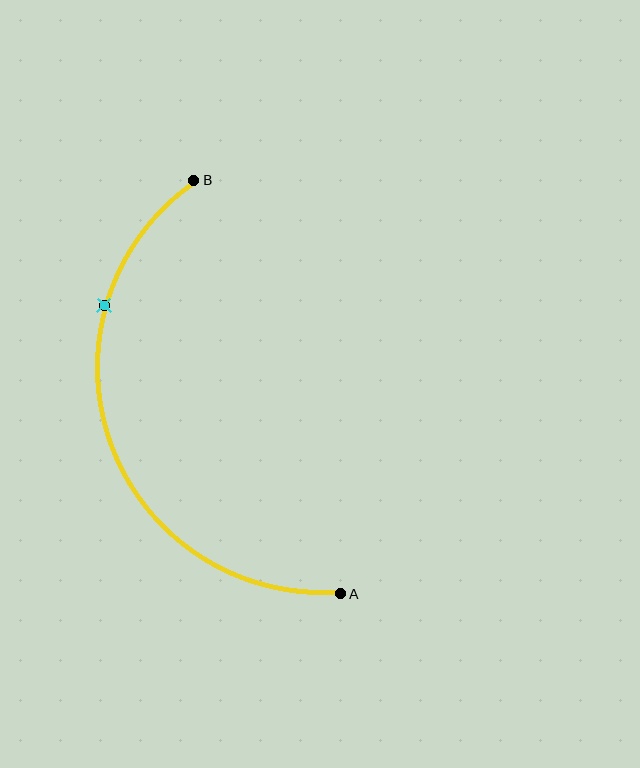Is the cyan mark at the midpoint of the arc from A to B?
No. The cyan mark lies on the arc but is closer to endpoint B. The arc midpoint would be at the point on the curve equidistant along the arc from both A and B.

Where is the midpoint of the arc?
The arc midpoint is the point on the curve farthest from the straight line joining A and B. It sits to the left of that line.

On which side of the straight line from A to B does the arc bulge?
The arc bulges to the left of the straight line connecting A and B.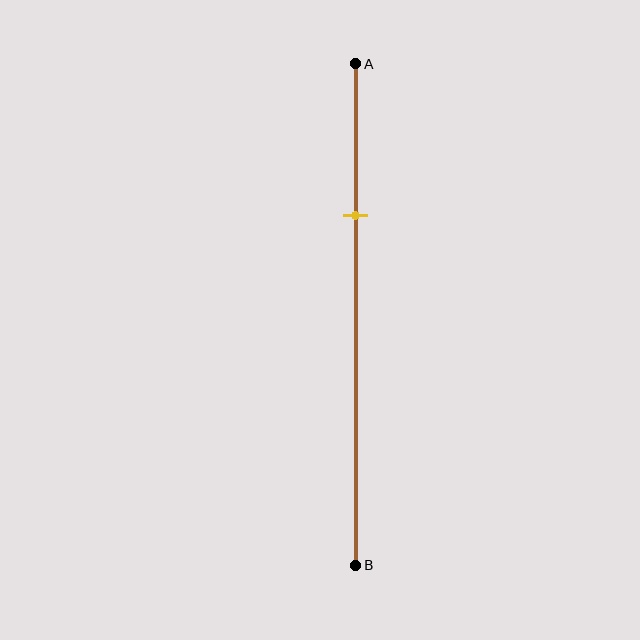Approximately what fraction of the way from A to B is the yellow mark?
The yellow mark is approximately 30% of the way from A to B.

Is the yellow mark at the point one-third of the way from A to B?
No, the mark is at about 30% from A, not at the 33% one-third point.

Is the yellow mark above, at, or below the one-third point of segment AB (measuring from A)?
The yellow mark is above the one-third point of segment AB.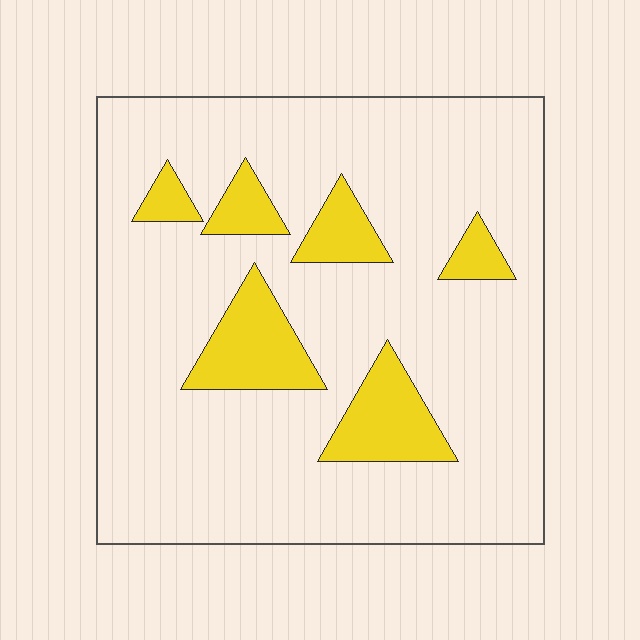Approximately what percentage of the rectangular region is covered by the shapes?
Approximately 15%.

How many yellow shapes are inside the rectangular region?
6.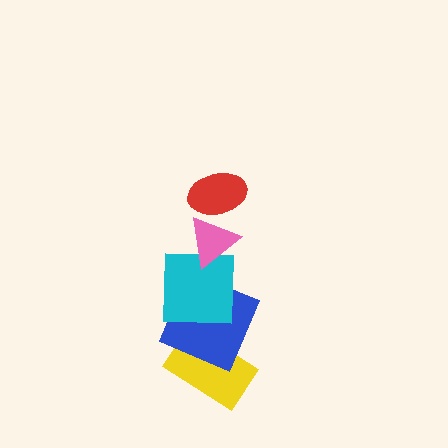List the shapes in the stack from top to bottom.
From top to bottom: the red ellipse, the pink triangle, the cyan square, the blue square, the yellow rectangle.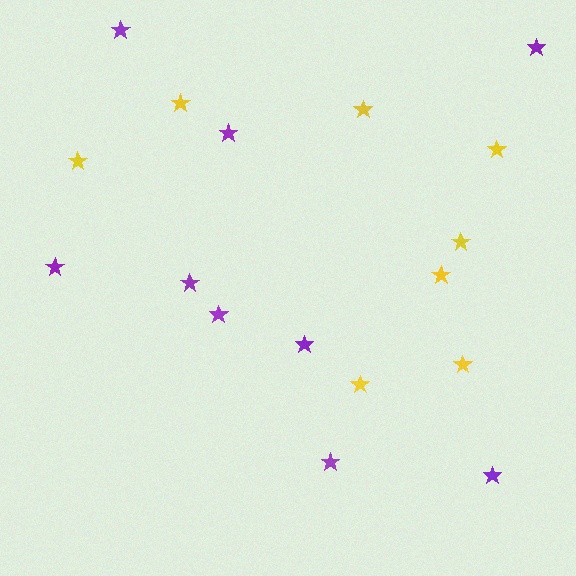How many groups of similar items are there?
There are 2 groups: one group of yellow stars (8) and one group of purple stars (9).